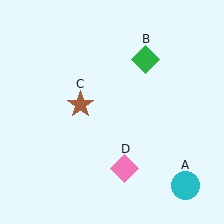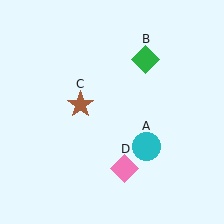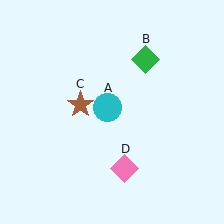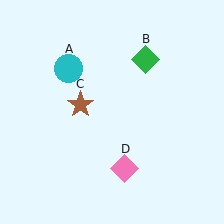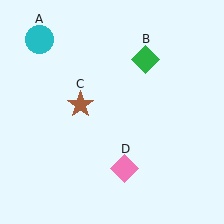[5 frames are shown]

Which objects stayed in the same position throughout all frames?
Green diamond (object B) and brown star (object C) and pink diamond (object D) remained stationary.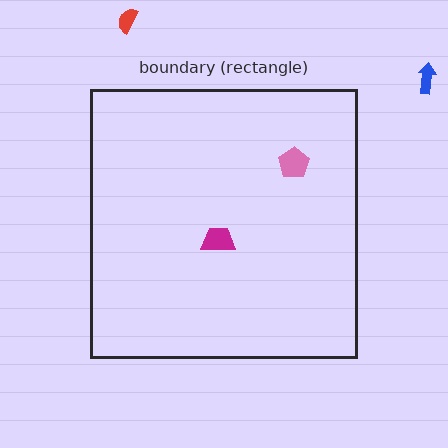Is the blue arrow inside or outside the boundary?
Outside.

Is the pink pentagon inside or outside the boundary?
Inside.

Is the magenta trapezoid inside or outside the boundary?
Inside.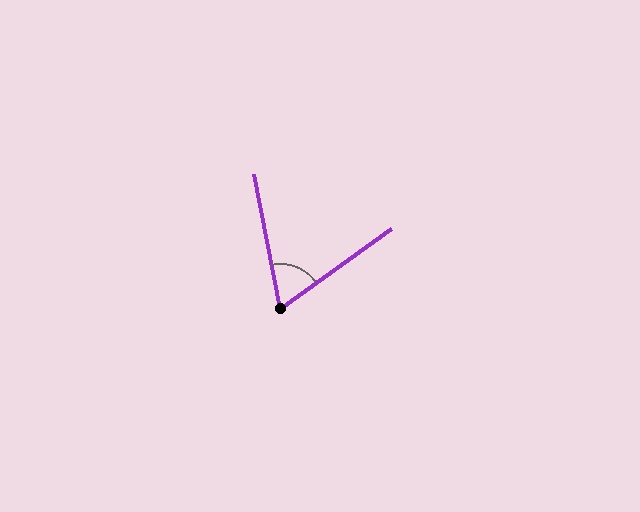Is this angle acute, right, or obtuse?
It is acute.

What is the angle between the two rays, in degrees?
Approximately 66 degrees.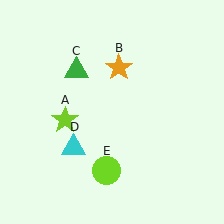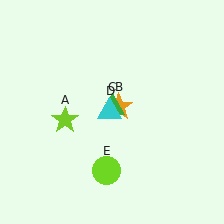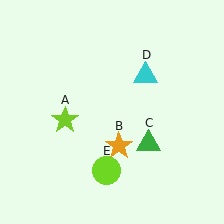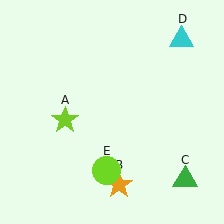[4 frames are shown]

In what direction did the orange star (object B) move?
The orange star (object B) moved down.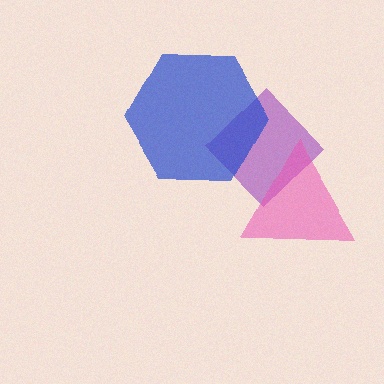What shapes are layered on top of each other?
The layered shapes are: a purple diamond, a blue hexagon, a pink triangle.